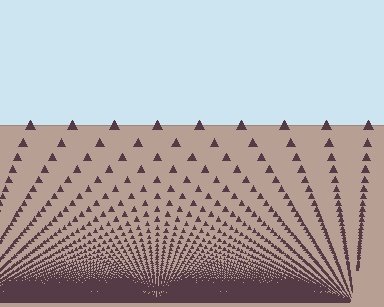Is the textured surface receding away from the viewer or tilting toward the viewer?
The surface appears to tilt toward the viewer. Texture elements get larger and sparser toward the top.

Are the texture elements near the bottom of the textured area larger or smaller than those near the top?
Smaller. The gradient is inverted — elements near the bottom are smaller and denser.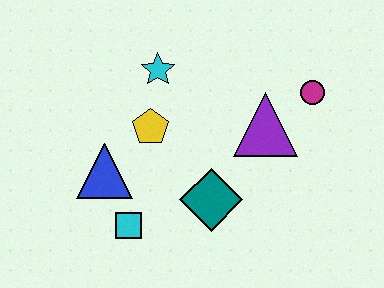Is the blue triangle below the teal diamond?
No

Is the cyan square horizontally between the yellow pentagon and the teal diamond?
No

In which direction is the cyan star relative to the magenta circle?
The cyan star is to the left of the magenta circle.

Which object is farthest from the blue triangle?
The magenta circle is farthest from the blue triangle.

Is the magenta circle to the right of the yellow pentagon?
Yes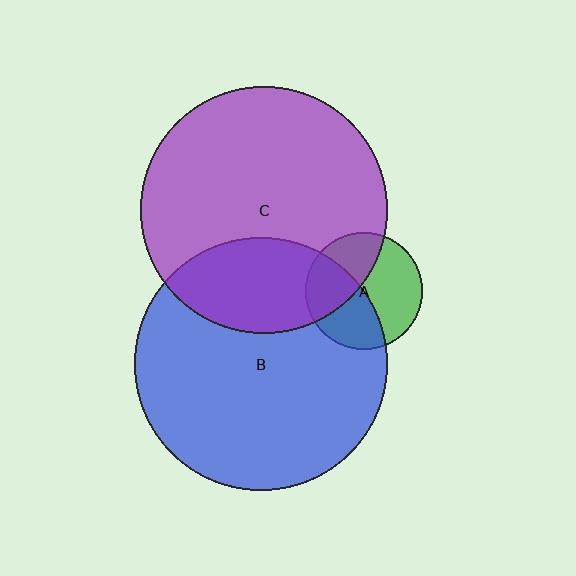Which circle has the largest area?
Circle B (blue).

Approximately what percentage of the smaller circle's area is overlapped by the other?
Approximately 40%.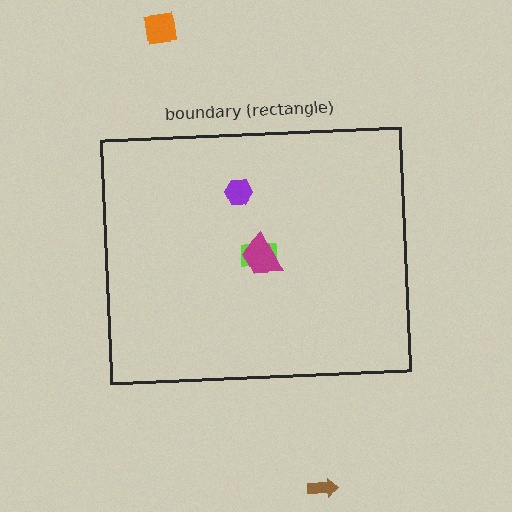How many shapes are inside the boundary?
3 inside, 2 outside.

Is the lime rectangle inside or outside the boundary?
Inside.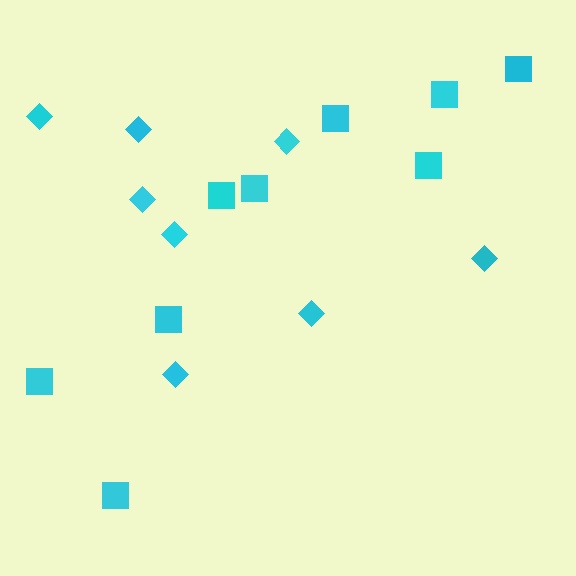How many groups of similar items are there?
There are 2 groups: one group of diamonds (8) and one group of squares (9).